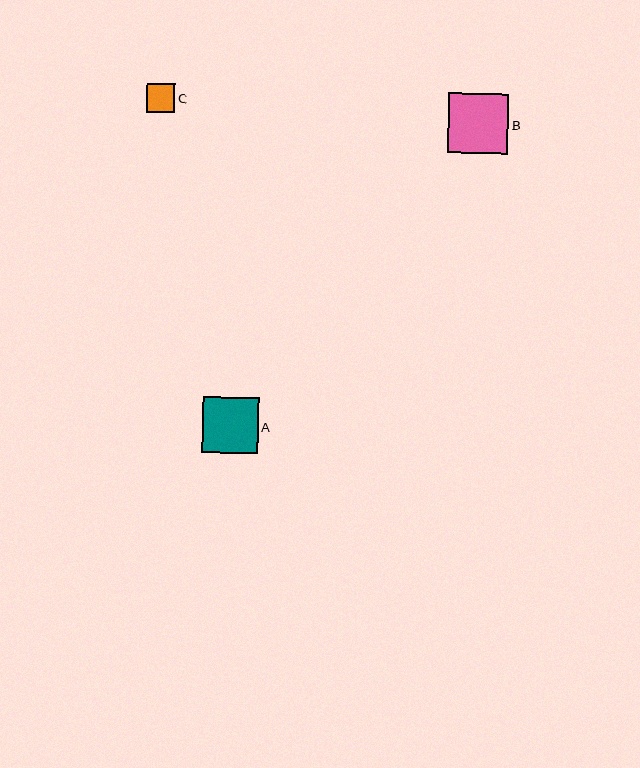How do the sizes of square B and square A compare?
Square B and square A are approximately the same size.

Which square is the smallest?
Square C is the smallest with a size of approximately 28 pixels.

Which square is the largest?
Square B is the largest with a size of approximately 60 pixels.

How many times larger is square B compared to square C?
Square B is approximately 2.1 times the size of square C.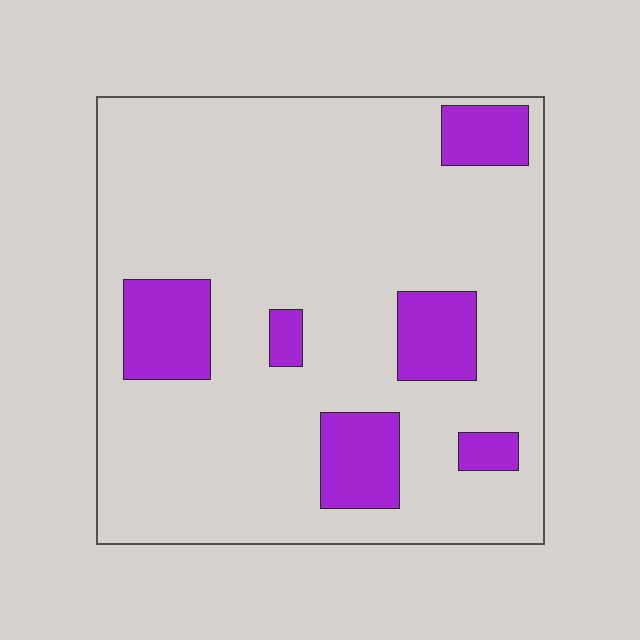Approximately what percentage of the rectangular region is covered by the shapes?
Approximately 15%.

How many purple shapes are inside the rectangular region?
6.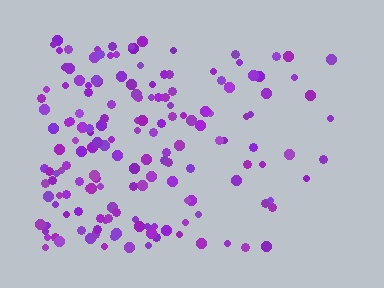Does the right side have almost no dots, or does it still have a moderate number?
Still a moderate number, just noticeably fewer than the left.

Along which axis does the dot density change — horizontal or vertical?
Horizontal.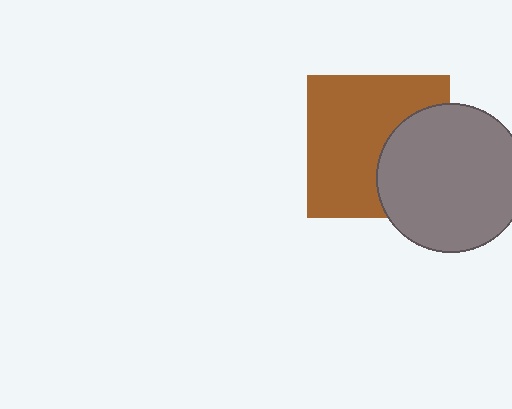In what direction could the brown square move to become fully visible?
The brown square could move left. That would shift it out from behind the gray circle entirely.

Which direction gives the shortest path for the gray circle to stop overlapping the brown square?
Moving right gives the shortest separation.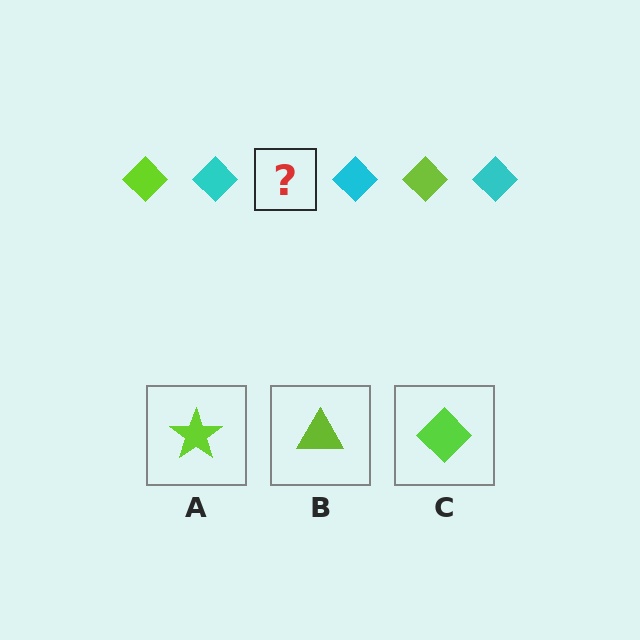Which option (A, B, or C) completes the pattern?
C.